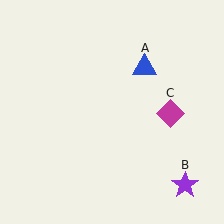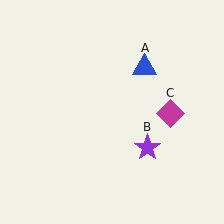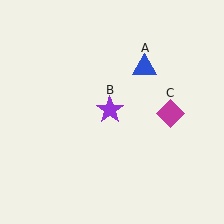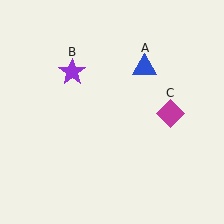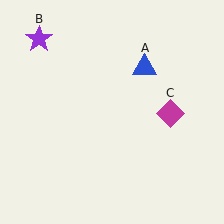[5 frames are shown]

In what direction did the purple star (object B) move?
The purple star (object B) moved up and to the left.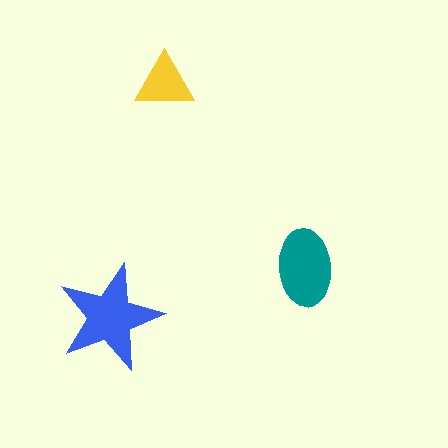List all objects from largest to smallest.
The blue star, the teal ellipse, the yellow triangle.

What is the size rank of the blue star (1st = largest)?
1st.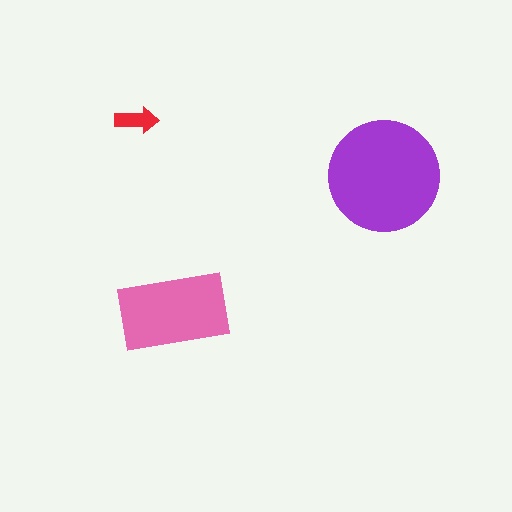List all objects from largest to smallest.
The purple circle, the pink rectangle, the red arrow.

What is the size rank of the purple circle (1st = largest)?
1st.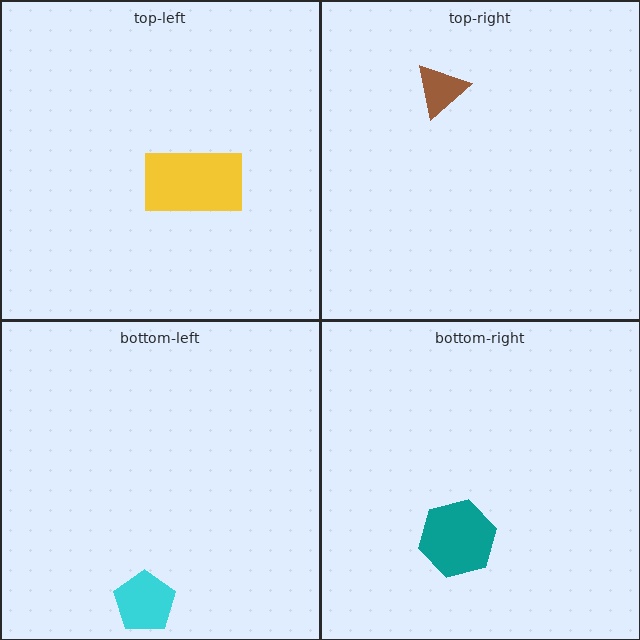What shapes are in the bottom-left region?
The cyan pentagon.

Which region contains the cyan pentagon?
The bottom-left region.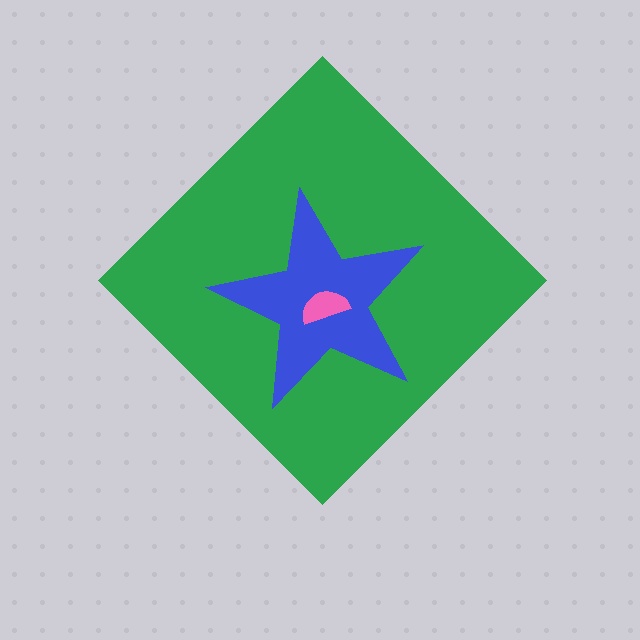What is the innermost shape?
The pink semicircle.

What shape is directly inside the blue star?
The pink semicircle.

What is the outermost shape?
The green diamond.